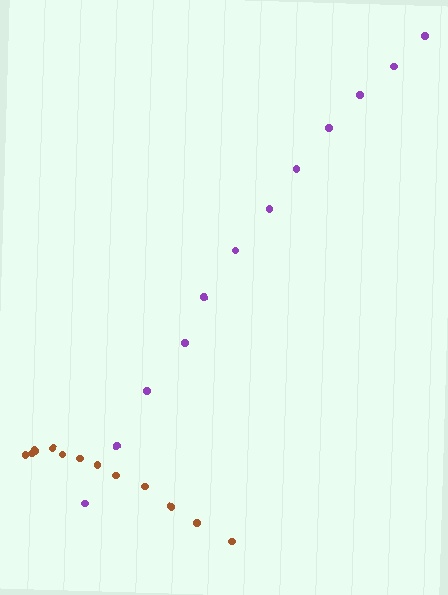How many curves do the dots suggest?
There are 2 distinct paths.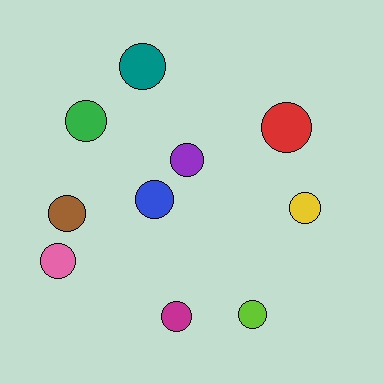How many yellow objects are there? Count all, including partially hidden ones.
There is 1 yellow object.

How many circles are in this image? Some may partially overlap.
There are 10 circles.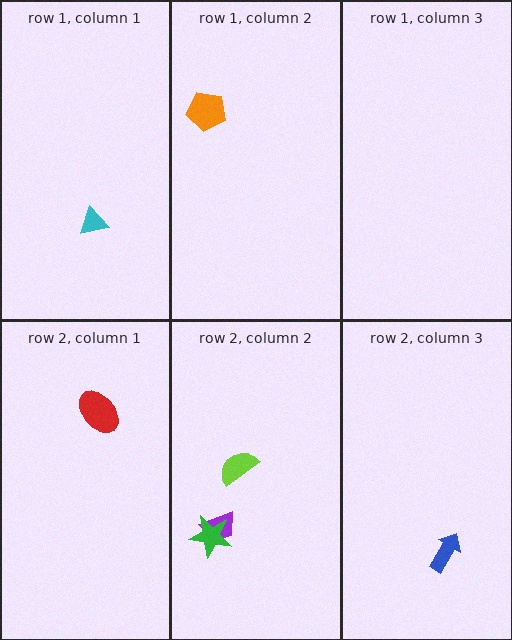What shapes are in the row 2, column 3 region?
The blue arrow.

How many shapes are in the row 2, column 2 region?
3.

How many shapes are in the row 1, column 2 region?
1.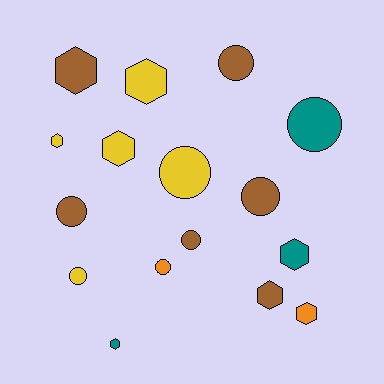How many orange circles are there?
There is 1 orange circle.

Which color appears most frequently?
Brown, with 6 objects.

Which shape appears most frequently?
Hexagon, with 8 objects.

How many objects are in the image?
There are 16 objects.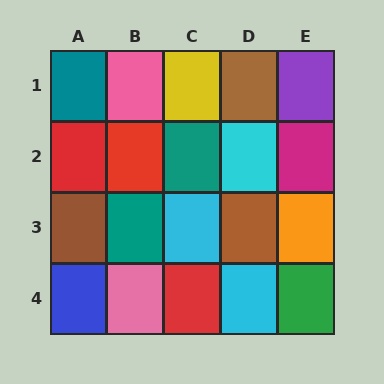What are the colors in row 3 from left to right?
Brown, teal, cyan, brown, orange.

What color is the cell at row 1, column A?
Teal.